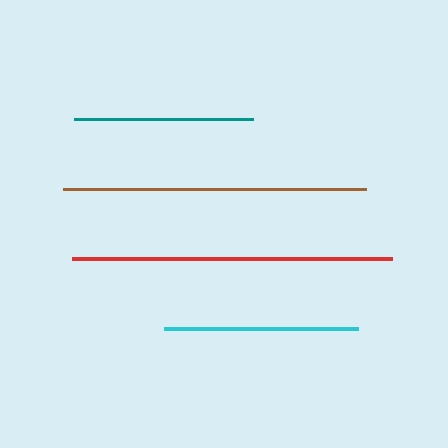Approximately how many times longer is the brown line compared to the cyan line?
The brown line is approximately 1.6 times the length of the cyan line.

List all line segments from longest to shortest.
From longest to shortest: red, brown, cyan, teal.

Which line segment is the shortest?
The teal line is the shortest at approximately 179 pixels.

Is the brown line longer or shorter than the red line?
The red line is longer than the brown line.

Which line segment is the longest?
The red line is the longest at approximately 320 pixels.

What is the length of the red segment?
The red segment is approximately 320 pixels long.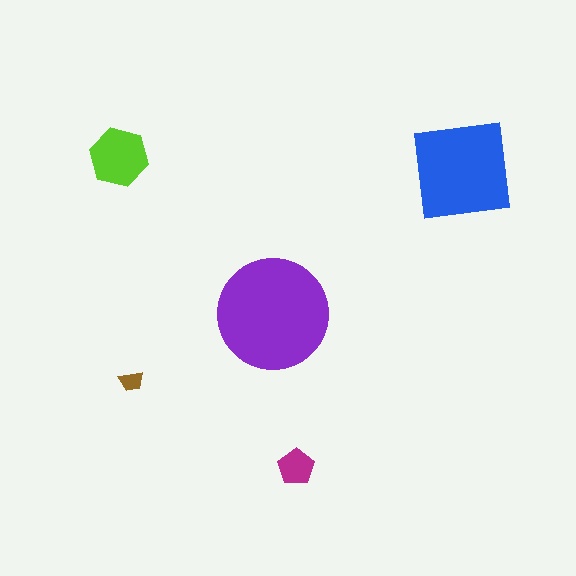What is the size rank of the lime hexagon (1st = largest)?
3rd.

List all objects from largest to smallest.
The purple circle, the blue square, the lime hexagon, the magenta pentagon, the brown trapezoid.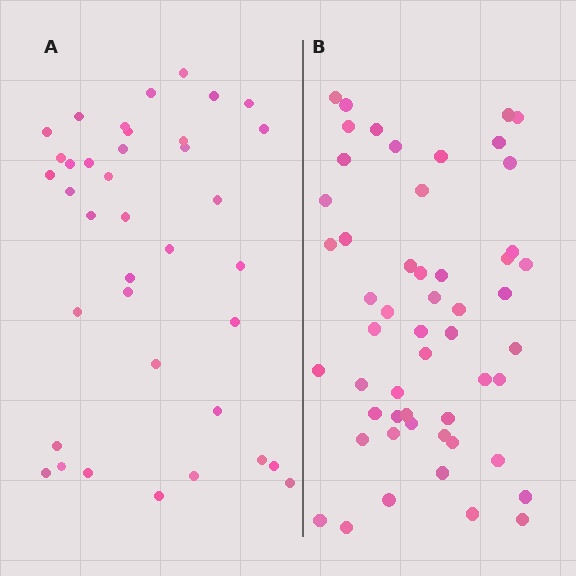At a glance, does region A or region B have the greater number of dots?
Region B (the right region) has more dots.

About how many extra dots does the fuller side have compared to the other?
Region B has approximately 15 more dots than region A.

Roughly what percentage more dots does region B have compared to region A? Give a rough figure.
About 40% more.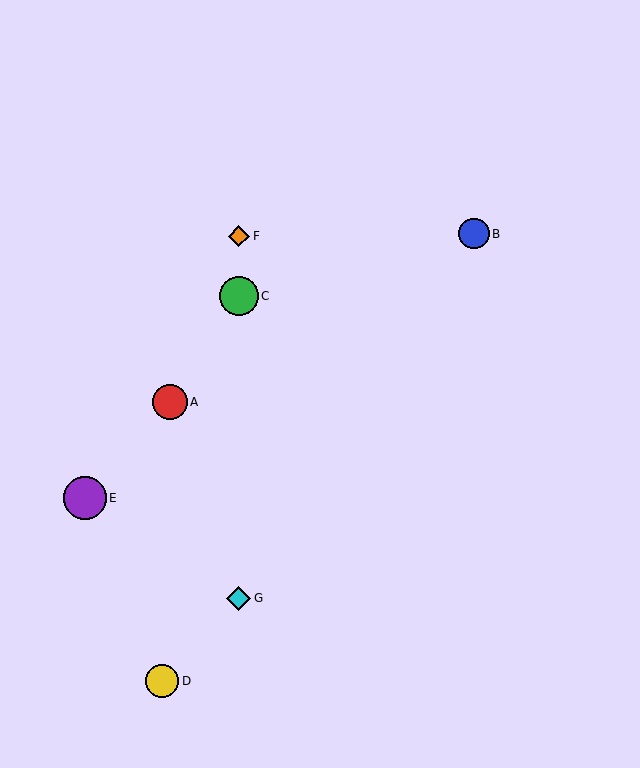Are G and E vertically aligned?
No, G is at x≈239 and E is at x≈85.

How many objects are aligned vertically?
3 objects (C, F, G) are aligned vertically.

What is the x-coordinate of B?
Object B is at x≈474.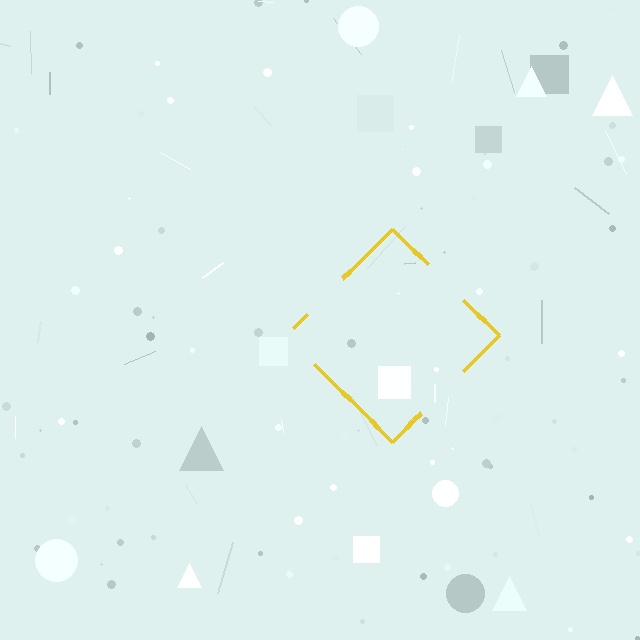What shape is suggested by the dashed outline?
The dashed outline suggests a diamond.